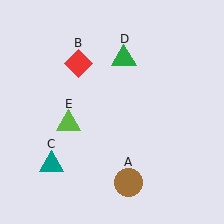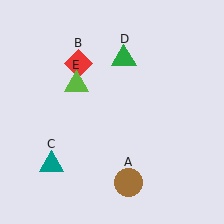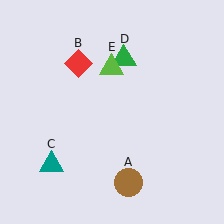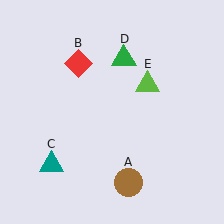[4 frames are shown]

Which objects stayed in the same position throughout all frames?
Brown circle (object A) and red diamond (object B) and teal triangle (object C) and green triangle (object D) remained stationary.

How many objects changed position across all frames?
1 object changed position: lime triangle (object E).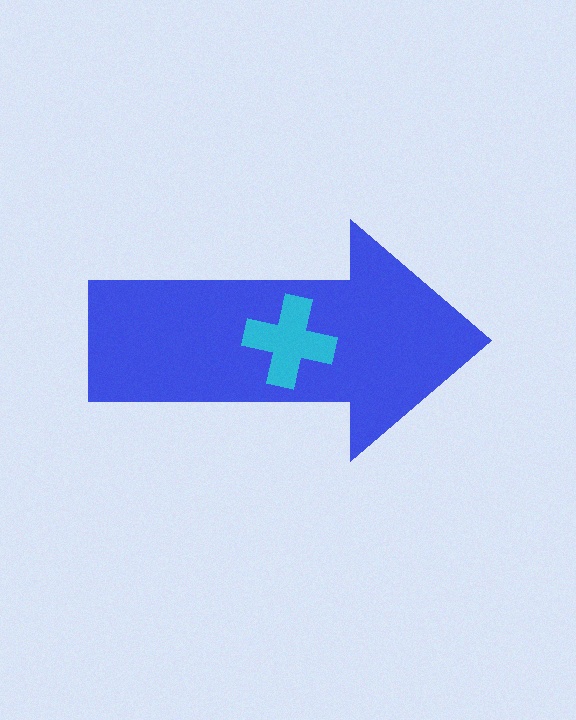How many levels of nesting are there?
2.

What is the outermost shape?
The blue arrow.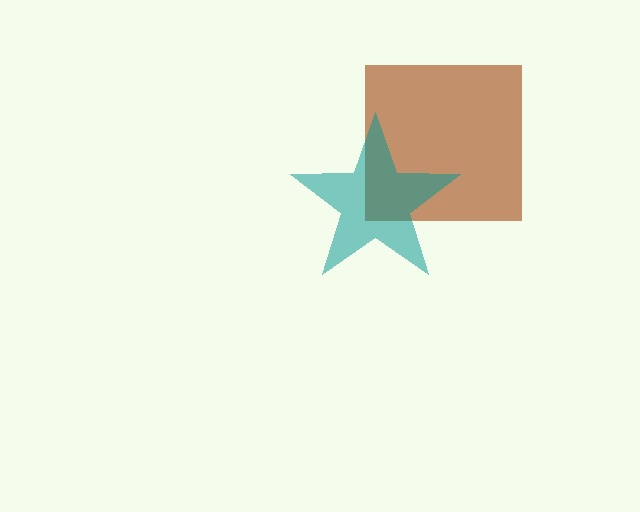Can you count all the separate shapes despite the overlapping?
Yes, there are 2 separate shapes.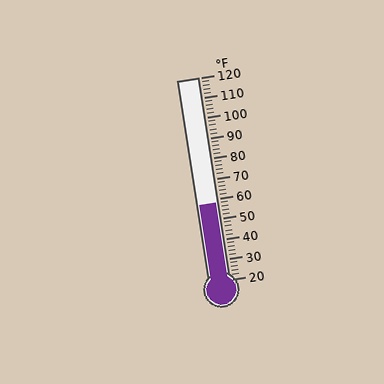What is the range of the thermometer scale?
The thermometer scale ranges from 20°F to 120°F.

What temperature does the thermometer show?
The thermometer shows approximately 58°F.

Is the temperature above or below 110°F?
The temperature is below 110°F.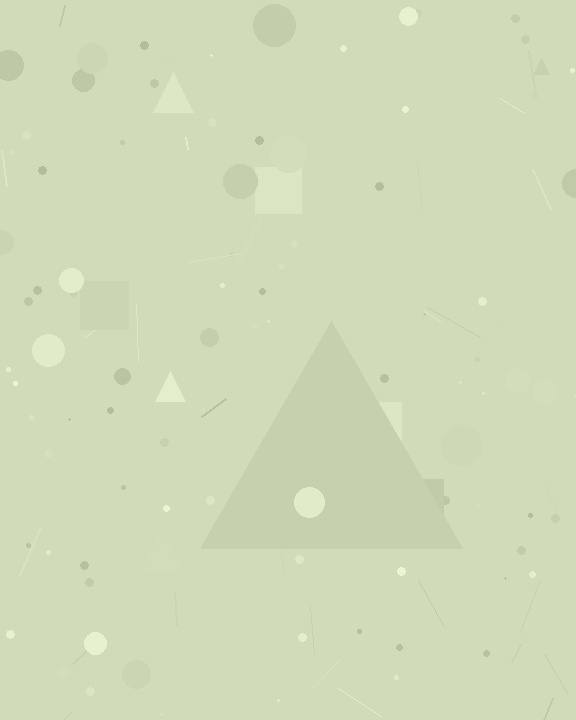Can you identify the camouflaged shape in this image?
The camouflaged shape is a triangle.